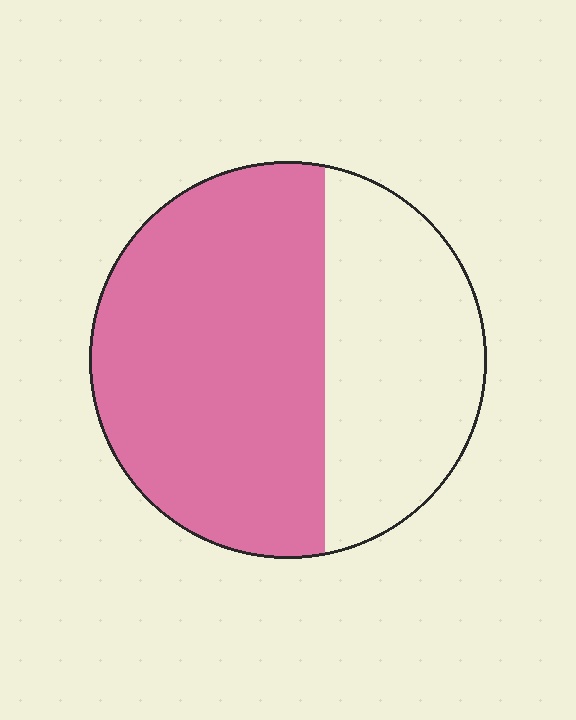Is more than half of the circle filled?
Yes.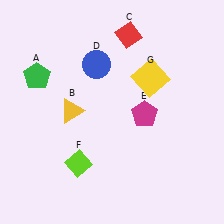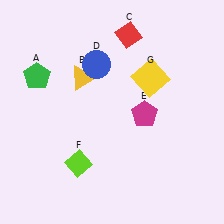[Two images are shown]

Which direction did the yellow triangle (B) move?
The yellow triangle (B) moved up.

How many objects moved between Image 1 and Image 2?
1 object moved between the two images.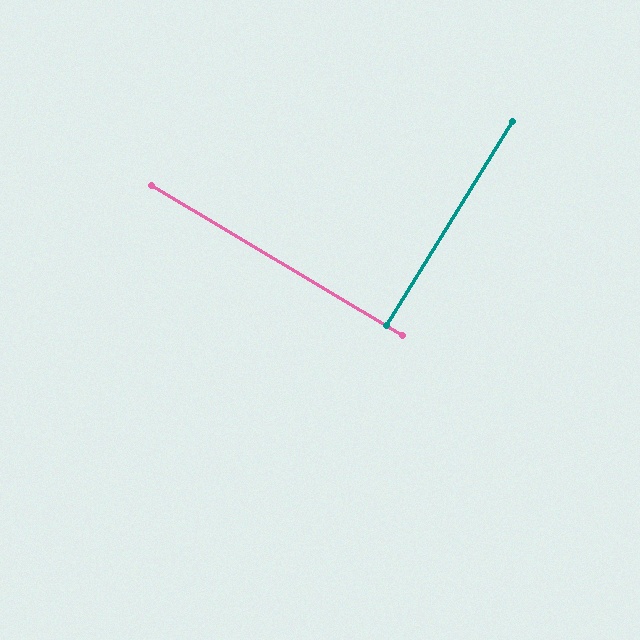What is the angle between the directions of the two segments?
Approximately 89 degrees.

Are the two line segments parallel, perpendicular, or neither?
Perpendicular — they meet at approximately 89°.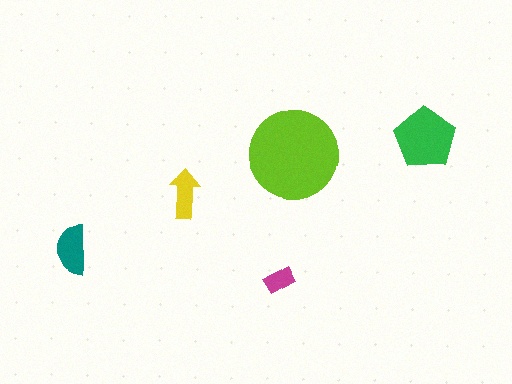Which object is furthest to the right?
The green pentagon is rightmost.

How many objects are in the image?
There are 5 objects in the image.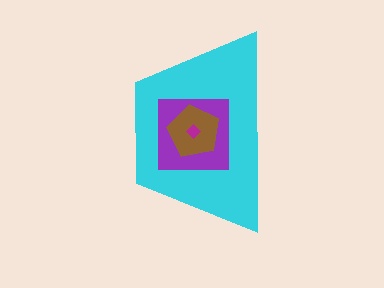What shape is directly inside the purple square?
The brown pentagon.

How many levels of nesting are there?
4.